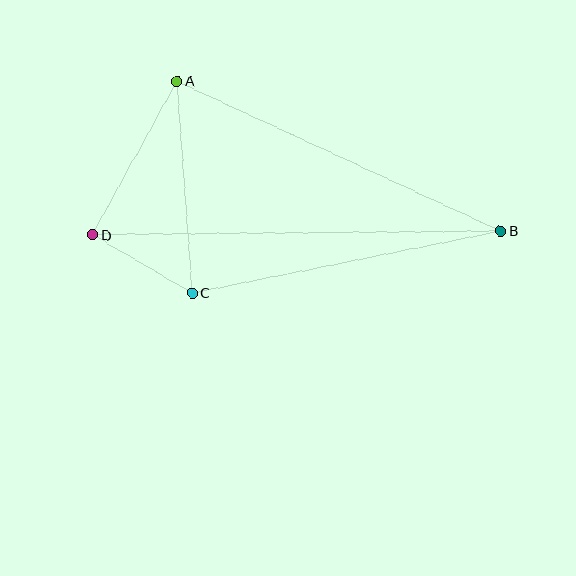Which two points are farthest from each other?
Points B and D are farthest from each other.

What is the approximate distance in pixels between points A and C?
The distance between A and C is approximately 212 pixels.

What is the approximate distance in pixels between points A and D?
The distance between A and D is approximately 175 pixels.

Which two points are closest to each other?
Points C and D are closest to each other.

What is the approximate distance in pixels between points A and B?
The distance between A and B is approximately 357 pixels.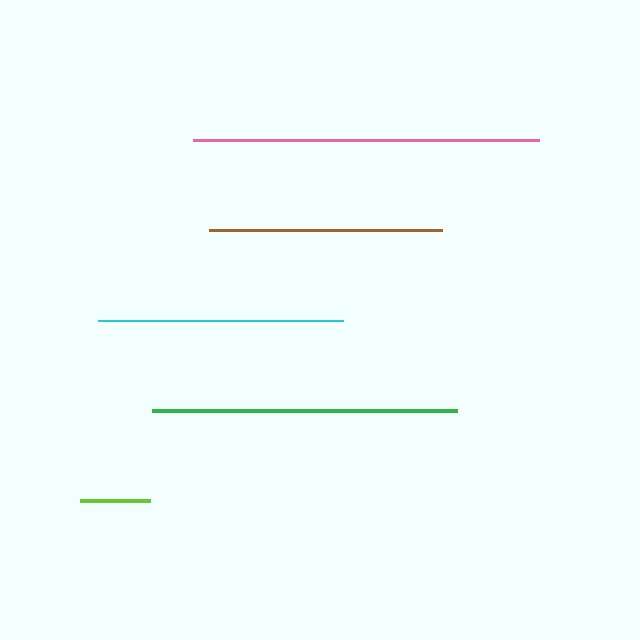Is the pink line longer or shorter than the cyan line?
The pink line is longer than the cyan line.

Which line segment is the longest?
The pink line is the longest at approximately 346 pixels.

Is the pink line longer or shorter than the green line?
The pink line is longer than the green line.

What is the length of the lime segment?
The lime segment is approximately 70 pixels long.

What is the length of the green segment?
The green segment is approximately 306 pixels long.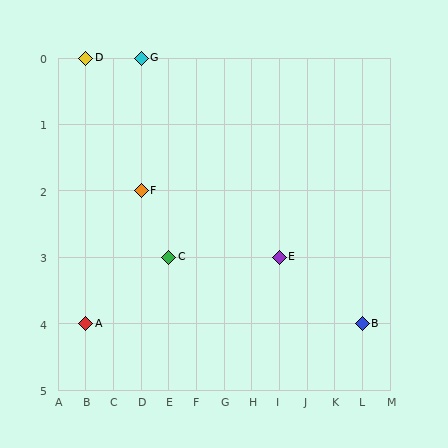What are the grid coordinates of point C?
Point C is at grid coordinates (E, 3).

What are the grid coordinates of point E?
Point E is at grid coordinates (I, 3).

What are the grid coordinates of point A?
Point A is at grid coordinates (B, 4).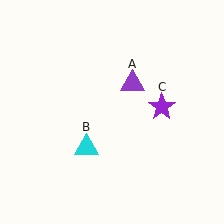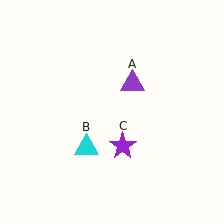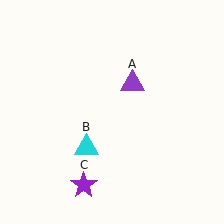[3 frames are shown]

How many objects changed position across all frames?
1 object changed position: purple star (object C).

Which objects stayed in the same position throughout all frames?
Purple triangle (object A) and cyan triangle (object B) remained stationary.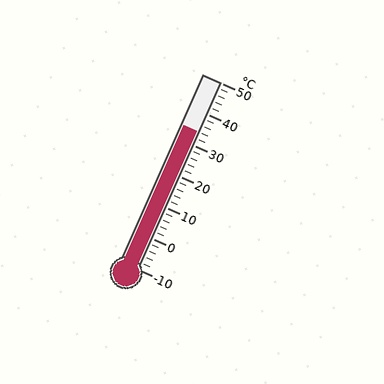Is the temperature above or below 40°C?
The temperature is below 40°C.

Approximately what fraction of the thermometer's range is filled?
The thermometer is filled to approximately 75% of its range.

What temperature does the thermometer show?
The thermometer shows approximately 34°C.